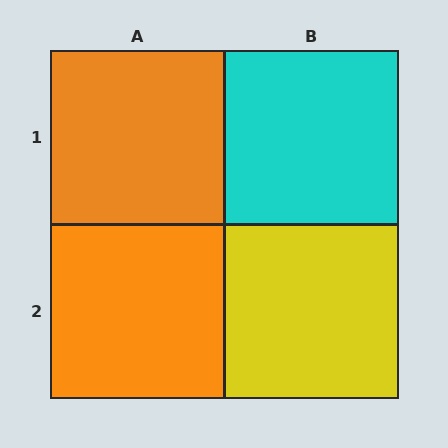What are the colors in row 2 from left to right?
Orange, yellow.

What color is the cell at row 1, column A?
Orange.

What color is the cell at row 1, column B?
Cyan.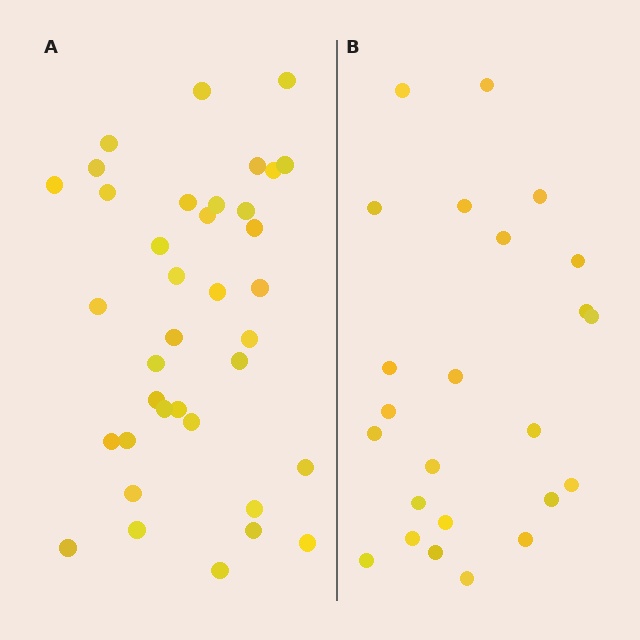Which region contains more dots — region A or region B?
Region A (the left region) has more dots.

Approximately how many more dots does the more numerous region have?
Region A has approximately 15 more dots than region B.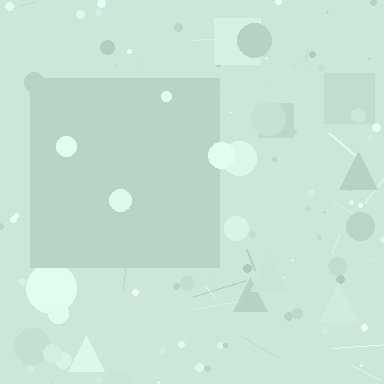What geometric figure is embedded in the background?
A square is embedded in the background.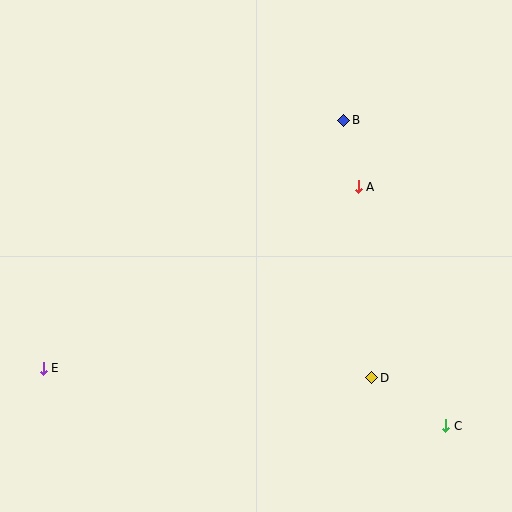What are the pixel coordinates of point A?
Point A is at (358, 187).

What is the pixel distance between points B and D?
The distance between B and D is 259 pixels.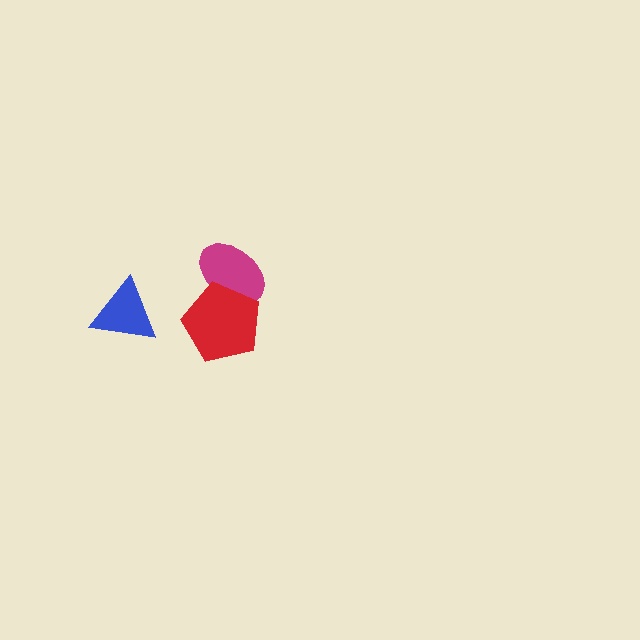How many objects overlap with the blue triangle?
0 objects overlap with the blue triangle.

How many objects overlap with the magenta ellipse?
1 object overlaps with the magenta ellipse.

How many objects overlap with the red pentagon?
1 object overlaps with the red pentagon.